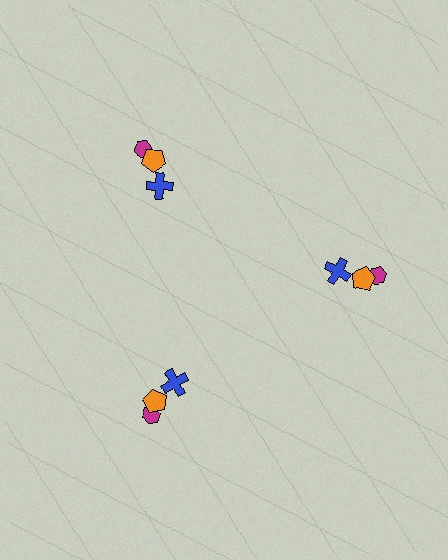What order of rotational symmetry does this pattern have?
This pattern has 3-fold rotational symmetry.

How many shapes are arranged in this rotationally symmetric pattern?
There are 9 shapes, arranged in 3 groups of 3.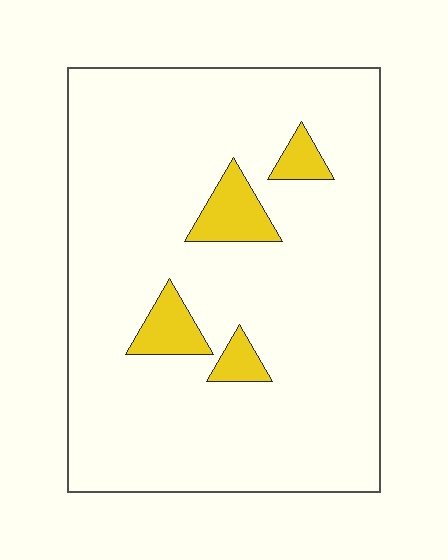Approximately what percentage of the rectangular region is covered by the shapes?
Approximately 10%.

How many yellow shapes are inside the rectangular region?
4.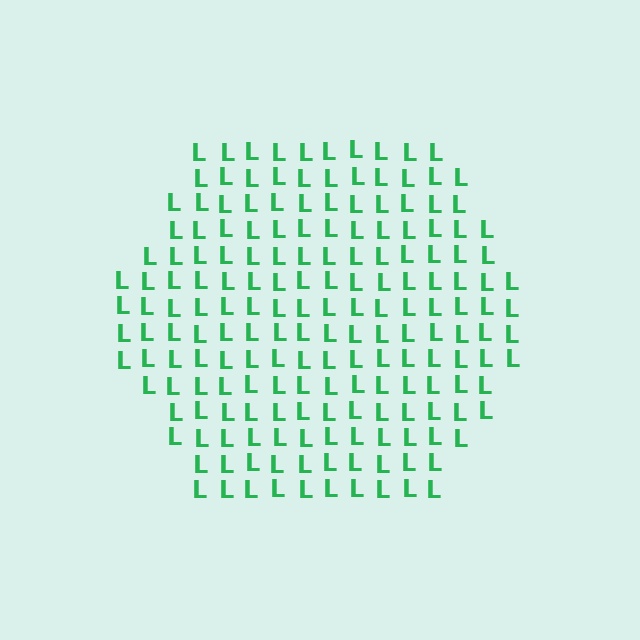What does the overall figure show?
The overall figure shows a hexagon.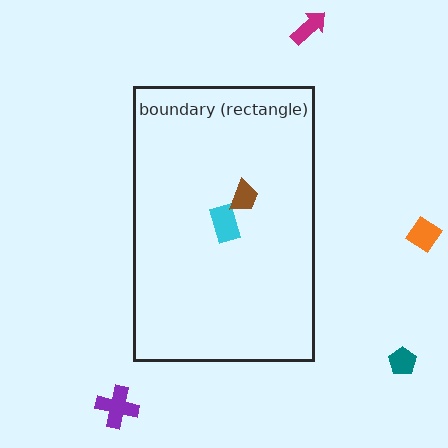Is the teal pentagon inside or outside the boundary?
Outside.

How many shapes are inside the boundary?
2 inside, 4 outside.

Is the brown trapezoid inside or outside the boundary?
Inside.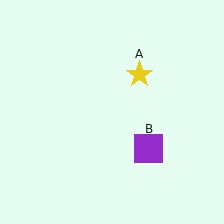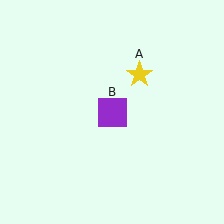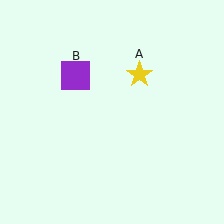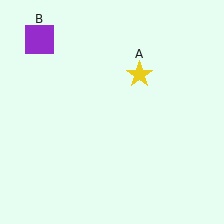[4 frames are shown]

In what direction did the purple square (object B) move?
The purple square (object B) moved up and to the left.